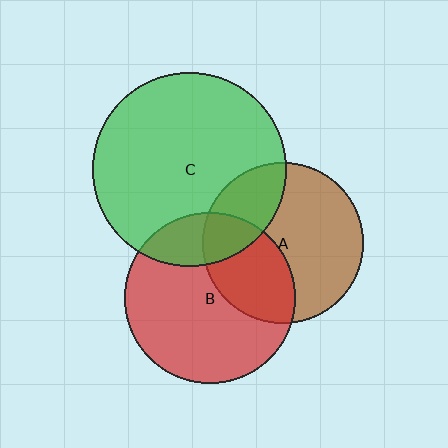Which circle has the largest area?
Circle C (green).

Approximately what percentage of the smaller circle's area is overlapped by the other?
Approximately 25%.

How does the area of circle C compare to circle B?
Approximately 1.3 times.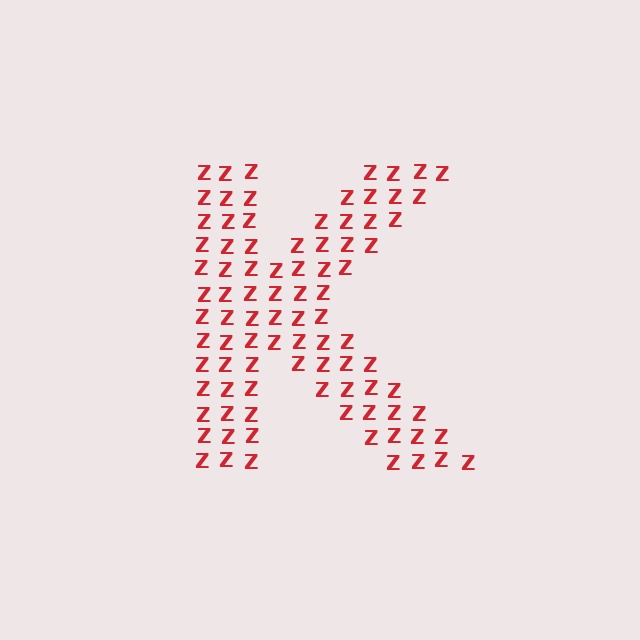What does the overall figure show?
The overall figure shows the letter K.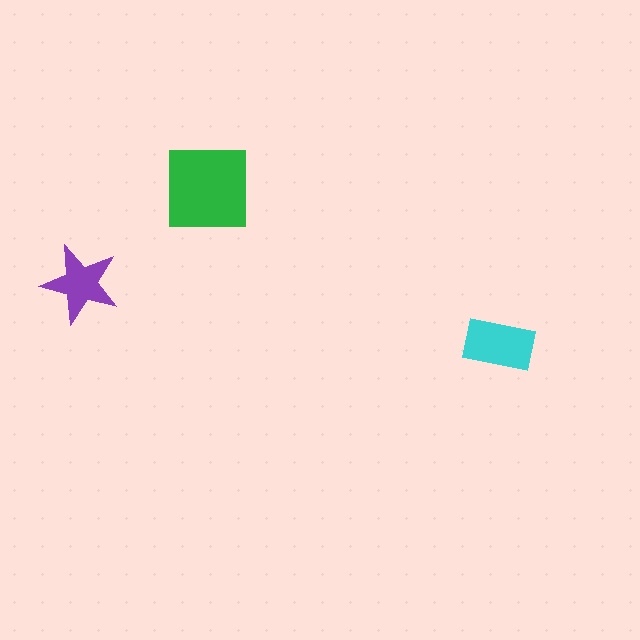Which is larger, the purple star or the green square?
The green square.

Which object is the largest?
The green square.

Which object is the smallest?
The purple star.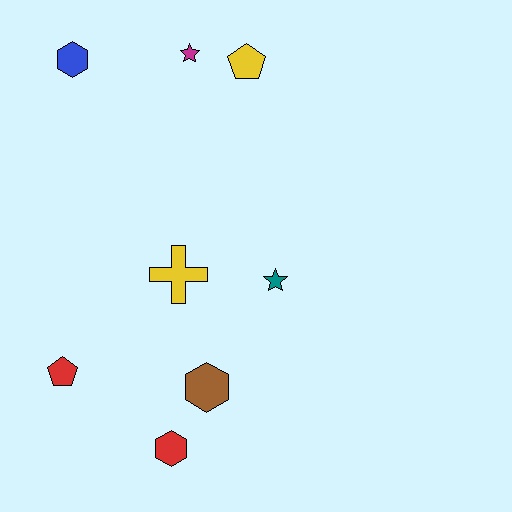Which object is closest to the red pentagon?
The red hexagon is closest to the red pentagon.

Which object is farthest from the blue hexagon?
The red hexagon is farthest from the blue hexagon.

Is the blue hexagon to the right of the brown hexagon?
No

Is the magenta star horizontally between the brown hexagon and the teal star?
No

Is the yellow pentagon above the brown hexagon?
Yes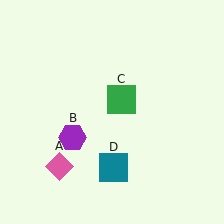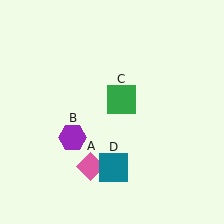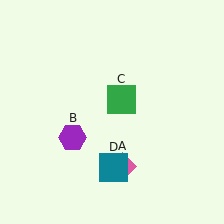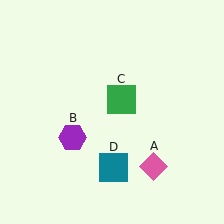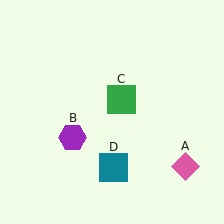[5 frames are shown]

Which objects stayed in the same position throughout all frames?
Purple hexagon (object B) and green square (object C) and teal square (object D) remained stationary.